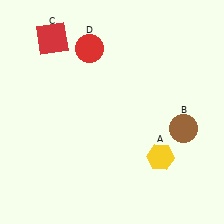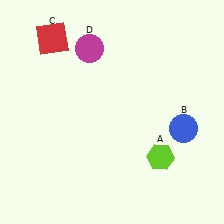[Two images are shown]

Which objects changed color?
A changed from yellow to lime. B changed from brown to blue. D changed from red to magenta.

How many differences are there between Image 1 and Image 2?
There are 3 differences between the two images.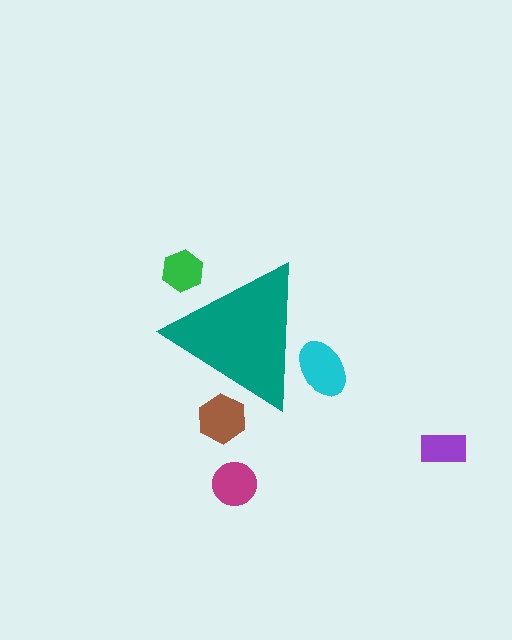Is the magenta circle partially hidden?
No, the magenta circle is fully visible.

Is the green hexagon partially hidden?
Yes, the green hexagon is partially hidden behind the teal triangle.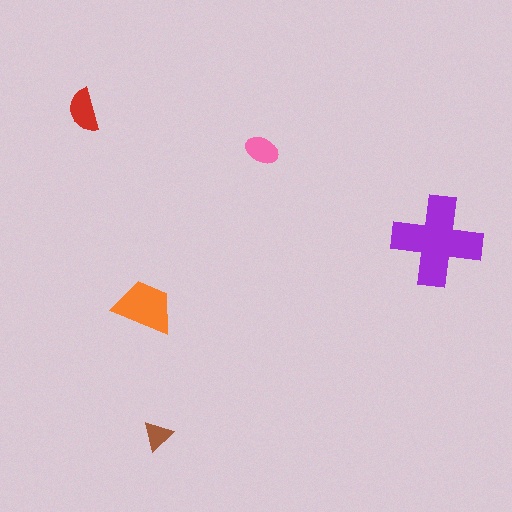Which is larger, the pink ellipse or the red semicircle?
The red semicircle.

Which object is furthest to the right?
The purple cross is rightmost.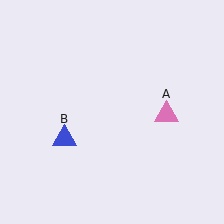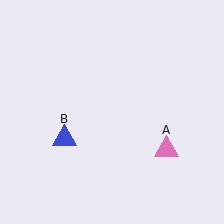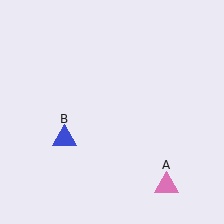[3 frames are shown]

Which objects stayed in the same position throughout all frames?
Blue triangle (object B) remained stationary.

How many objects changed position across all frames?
1 object changed position: pink triangle (object A).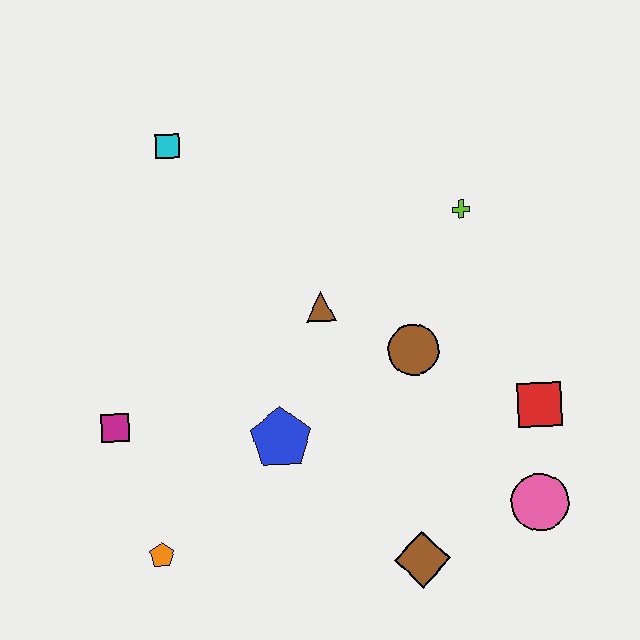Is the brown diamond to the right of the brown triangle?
Yes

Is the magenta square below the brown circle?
Yes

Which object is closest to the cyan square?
The brown triangle is closest to the cyan square.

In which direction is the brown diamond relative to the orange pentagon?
The brown diamond is to the right of the orange pentagon.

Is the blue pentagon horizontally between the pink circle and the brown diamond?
No